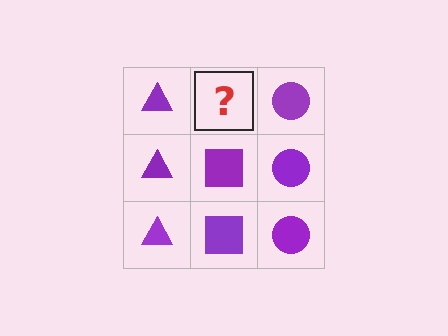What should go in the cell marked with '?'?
The missing cell should contain a purple square.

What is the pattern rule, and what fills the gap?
The rule is that each column has a consistent shape. The gap should be filled with a purple square.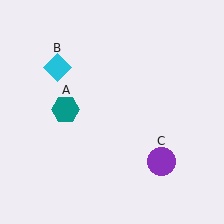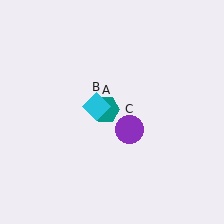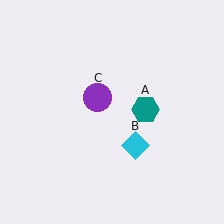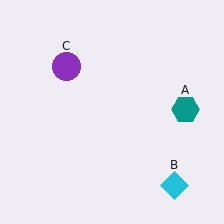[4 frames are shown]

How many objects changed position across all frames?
3 objects changed position: teal hexagon (object A), cyan diamond (object B), purple circle (object C).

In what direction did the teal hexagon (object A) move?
The teal hexagon (object A) moved right.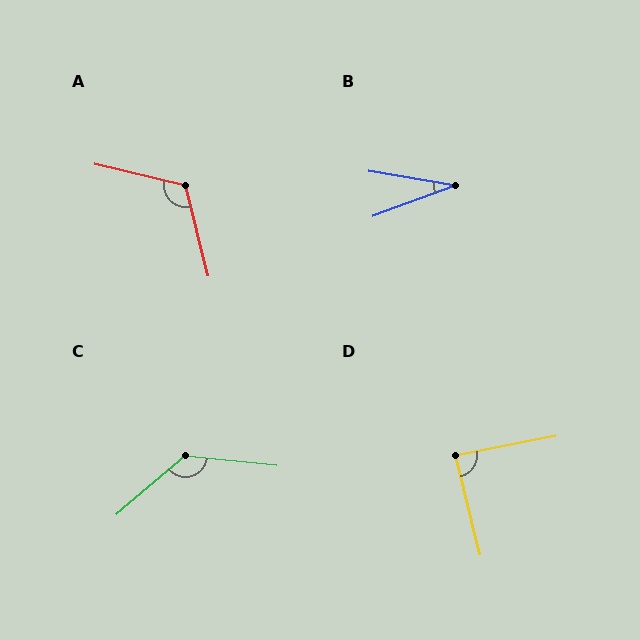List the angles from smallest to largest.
B (30°), D (87°), A (117°), C (134°).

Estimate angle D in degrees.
Approximately 87 degrees.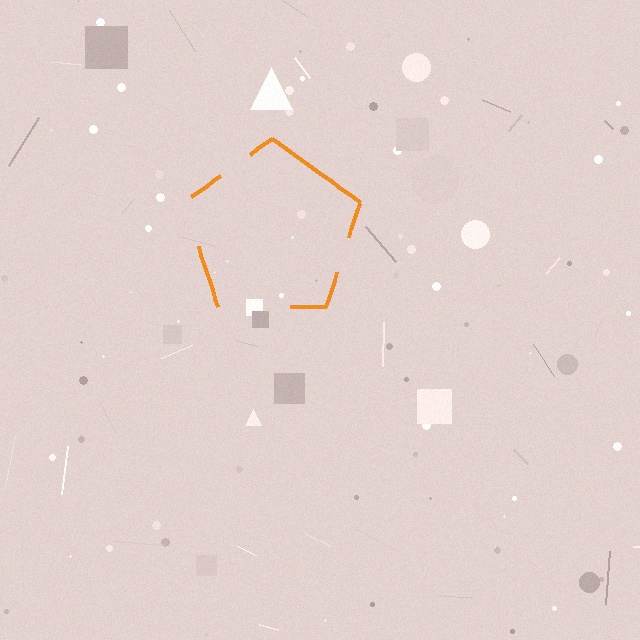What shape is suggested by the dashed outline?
The dashed outline suggests a pentagon.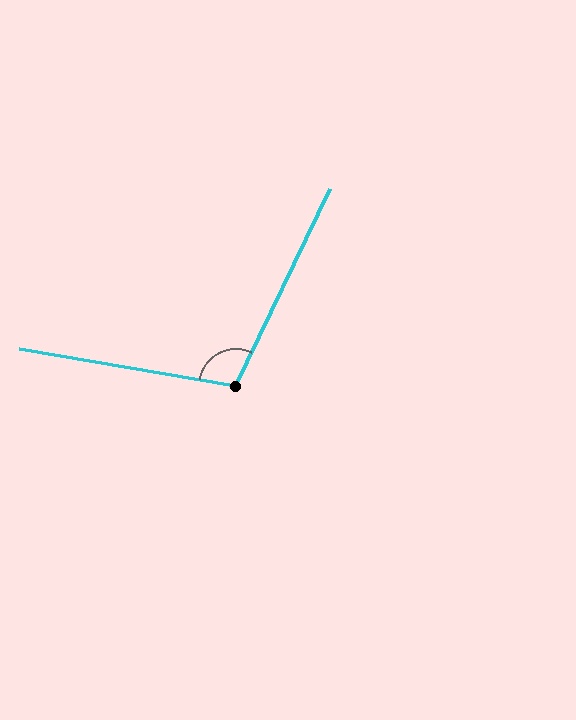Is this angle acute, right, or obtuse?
It is obtuse.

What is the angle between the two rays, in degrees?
Approximately 106 degrees.